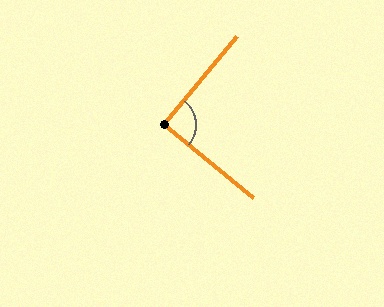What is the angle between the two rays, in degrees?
Approximately 90 degrees.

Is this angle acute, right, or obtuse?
It is approximately a right angle.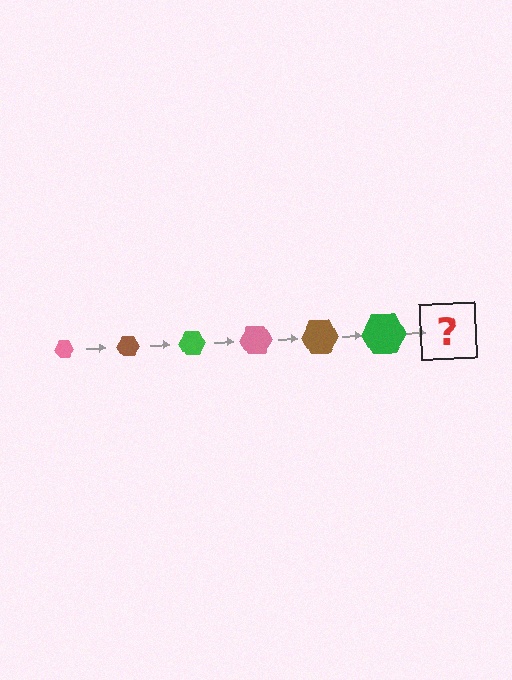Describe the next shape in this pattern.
It should be a pink hexagon, larger than the previous one.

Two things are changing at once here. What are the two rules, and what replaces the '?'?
The two rules are that the hexagon grows larger each step and the color cycles through pink, brown, and green. The '?' should be a pink hexagon, larger than the previous one.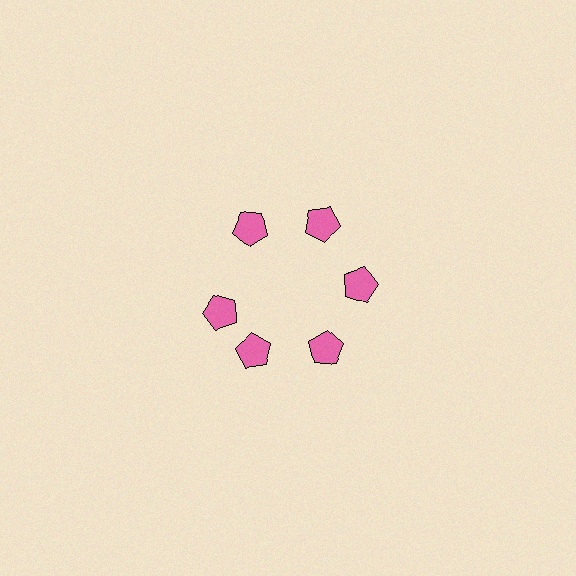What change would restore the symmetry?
The symmetry would be restored by rotating it back into even spacing with its neighbors so that all 6 pentagons sit at equal angles and equal distance from the center.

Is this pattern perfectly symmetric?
No. The 6 pink pentagons are arranged in a ring, but one element near the 9 o'clock position is rotated out of alignment along the ring, breaking the 6-fold rotational symmetry.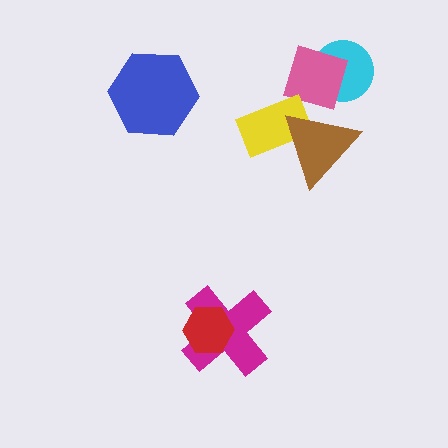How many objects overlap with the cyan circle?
1 object overlaps with the cyan circle.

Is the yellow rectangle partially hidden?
Yes, it is partially covered by another shape.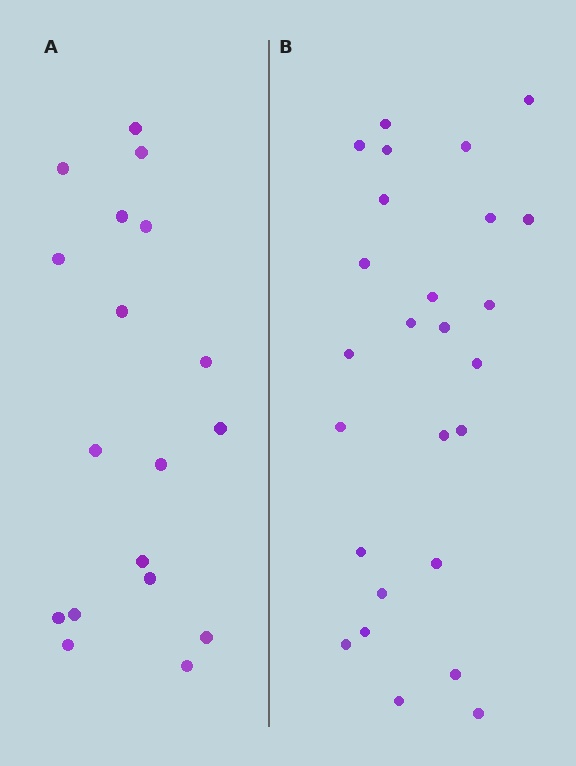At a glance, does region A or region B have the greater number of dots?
Region B (the right region) has more dots.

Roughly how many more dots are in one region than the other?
Region B has roughly 8 or so more dots than region A.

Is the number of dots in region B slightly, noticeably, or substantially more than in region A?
Region B has noticeably more, but not dramatically so. The ratio is roughly 1.4 to 1.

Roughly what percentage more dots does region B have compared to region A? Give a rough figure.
About 45% more.